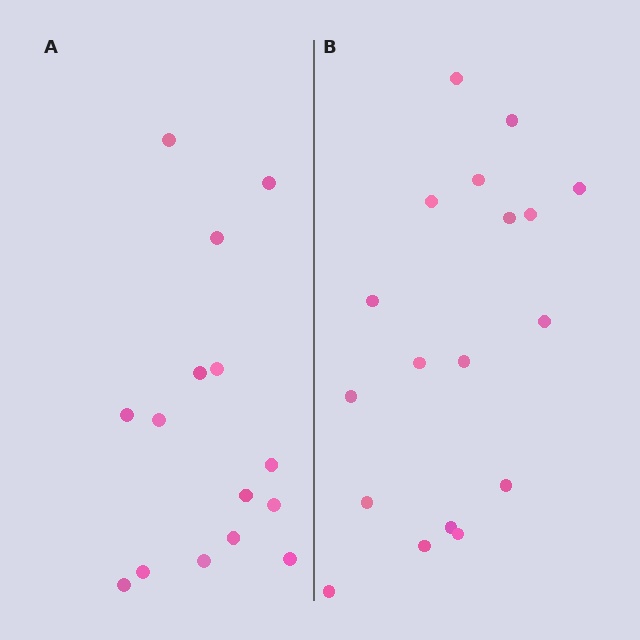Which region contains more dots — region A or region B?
Region B (the right region) has more dots.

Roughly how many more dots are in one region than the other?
Region B has just a few more — roughly 2 or 3 more dots than region A.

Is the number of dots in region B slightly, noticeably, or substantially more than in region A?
Region B has only slightly more — the two regions are fairly close. The ratio is roughly 1.2 to 1.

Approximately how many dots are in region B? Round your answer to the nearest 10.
About 20 dots. (The exact count is 18, which rounds to 20.)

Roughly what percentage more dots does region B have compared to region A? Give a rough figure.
About 20% more.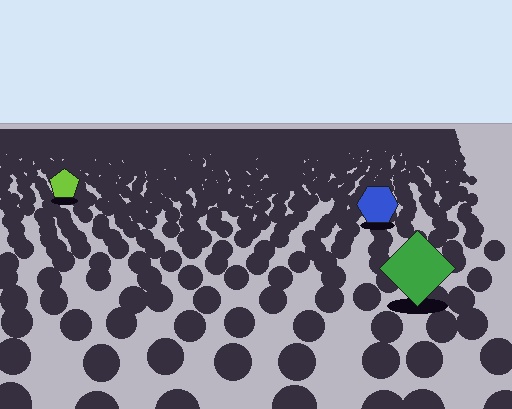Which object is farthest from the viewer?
The lime pentagon is farthest from the viewer. It appears smaller and the ground texture around it is denser.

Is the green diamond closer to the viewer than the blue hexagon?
Yes. The green diamond is closer — you can tell from the texture gradient: the ground texture is coarser near it.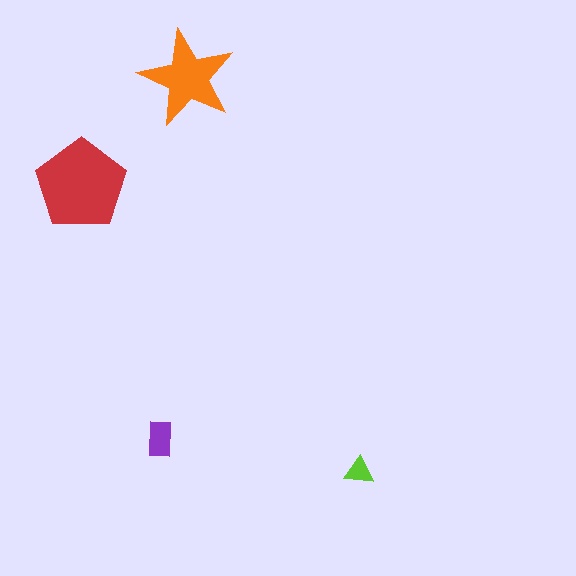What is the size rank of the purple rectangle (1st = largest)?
3rd.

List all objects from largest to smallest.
The red pentagon, the orange star, the purple rectangle, the lime triangle.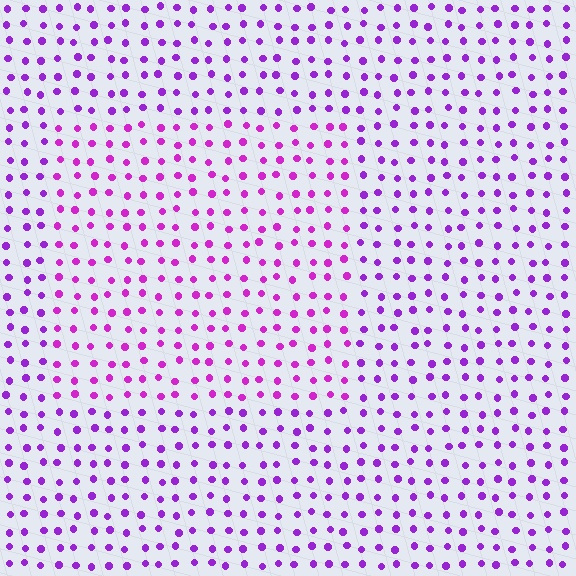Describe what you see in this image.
The image is filled with small purple elements in a uniform arrangement. A rectangle-shaped region is visible where the elements are tinted to a slightly different hue, forming a subtle color boundary.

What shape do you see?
I see a rectangle.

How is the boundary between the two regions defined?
The boundary is defined purely by a slight shift in hue (about 22 degrees). Spacing, size, and orientation are identical on both sides.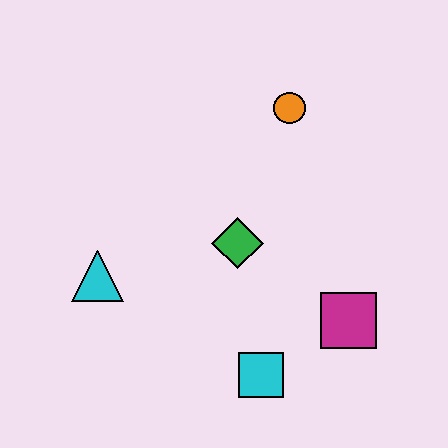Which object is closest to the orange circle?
The green diamond is closest to the orange circle.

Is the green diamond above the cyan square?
Yes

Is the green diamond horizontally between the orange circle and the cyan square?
No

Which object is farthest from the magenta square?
The cyan triangle is farthest from the magenta square.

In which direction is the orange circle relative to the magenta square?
The orange circle is above the magenta square.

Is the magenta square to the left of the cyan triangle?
No